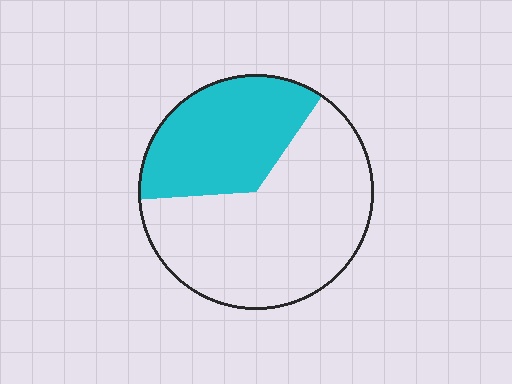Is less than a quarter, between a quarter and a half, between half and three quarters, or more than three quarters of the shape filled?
Between a quarter and a half.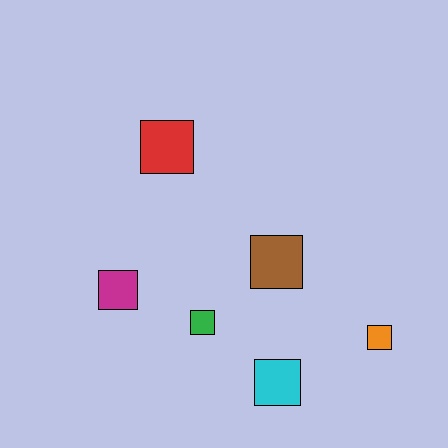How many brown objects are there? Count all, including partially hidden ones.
There is 1 brown object.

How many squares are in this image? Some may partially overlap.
There are 6 squares.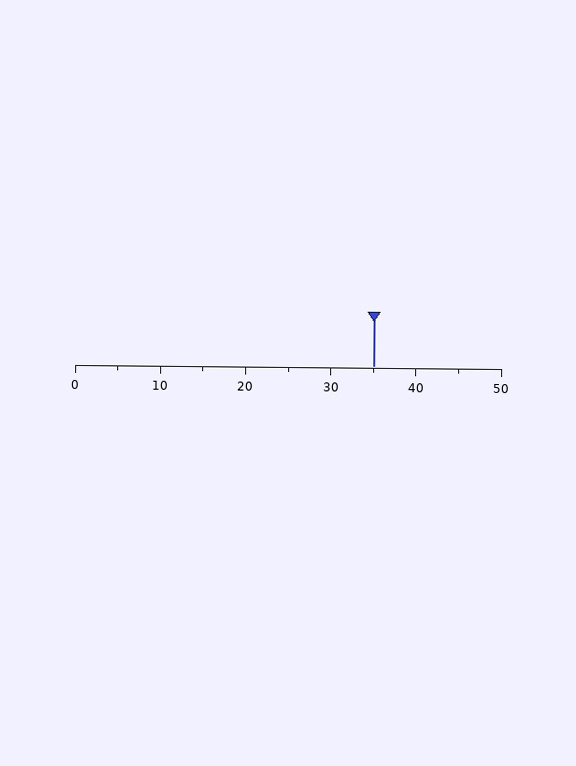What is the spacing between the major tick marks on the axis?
The major ticks are spaced 10 apart.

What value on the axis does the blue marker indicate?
The marker indicates approximately 35.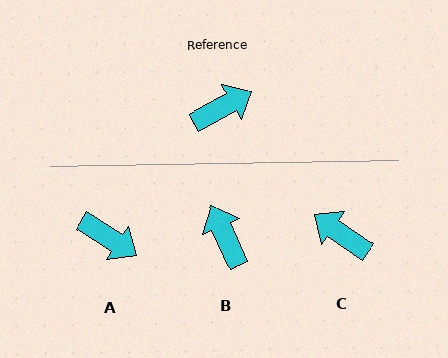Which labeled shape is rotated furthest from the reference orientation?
C, about 116 degrees away.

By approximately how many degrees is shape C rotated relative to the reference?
Approximately 116 degrees counter-clockwise.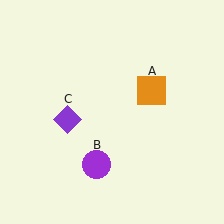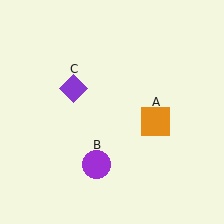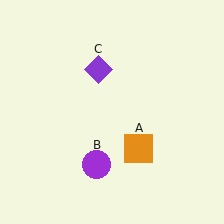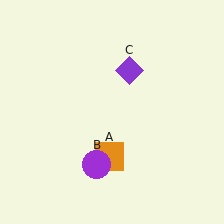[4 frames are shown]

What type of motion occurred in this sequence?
The orange square (object A), purple diamond (object C) rotated clockwise around the center of the scene.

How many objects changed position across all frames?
2 objects changed position: orange square (object A), purple diamond (object C).